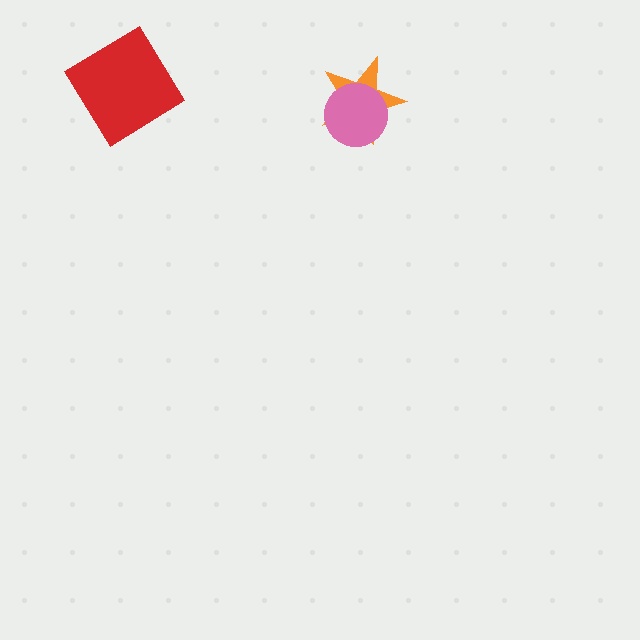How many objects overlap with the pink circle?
1 object overlaps with the pink circle.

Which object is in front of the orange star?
The pink circle is in front of the orange star.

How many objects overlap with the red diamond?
0 objects overlap with the red diamond.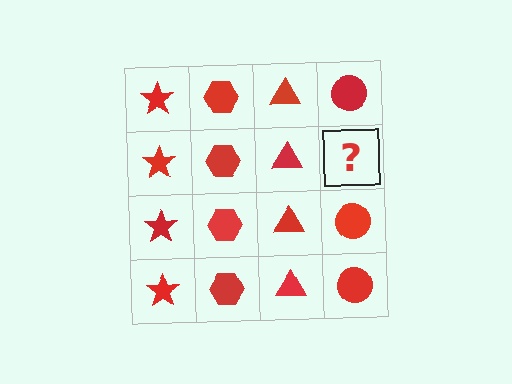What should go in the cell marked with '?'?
The missing cell should contain a red circle.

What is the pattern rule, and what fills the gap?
The rule is that each column has a consistent shape. The gap should be filled with a red circle.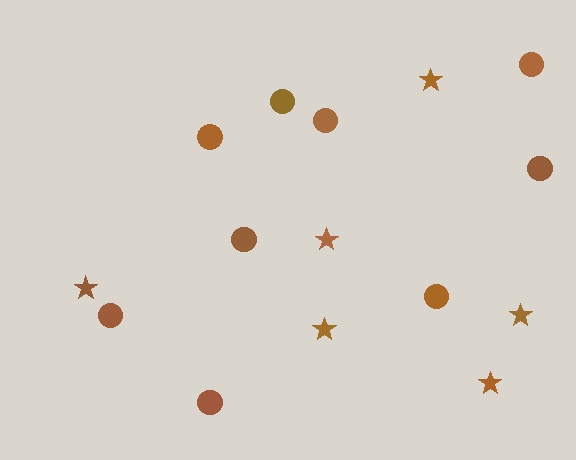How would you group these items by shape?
There are 2 groups: one group of circles (9) and one group of stars (6).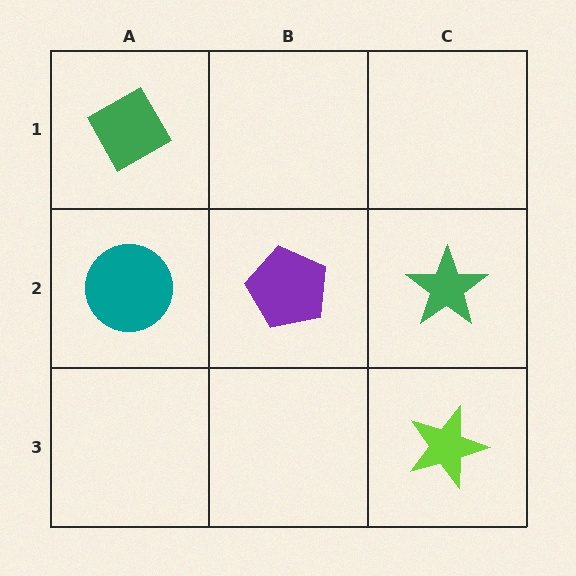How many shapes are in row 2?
3 shapes.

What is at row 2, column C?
A green star.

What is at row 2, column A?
A teal circle.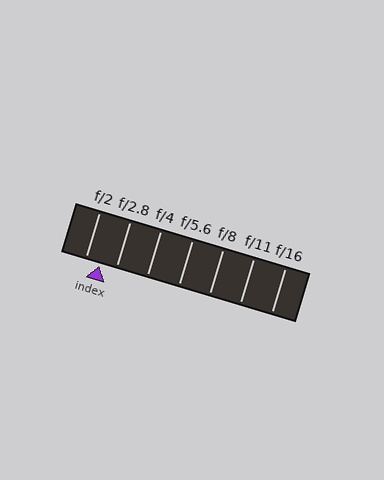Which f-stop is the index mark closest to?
The index mark is closest to f/2.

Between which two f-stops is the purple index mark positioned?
The index mark is between f/2 and f/2.8.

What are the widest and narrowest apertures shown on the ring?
The widest aperture shown is f/2 and the narrowest is f/16.